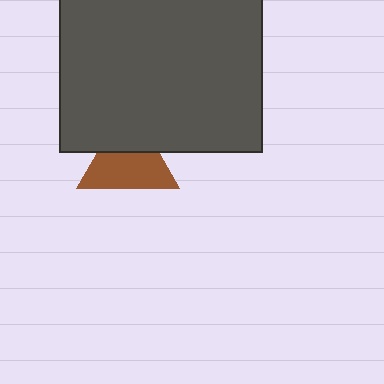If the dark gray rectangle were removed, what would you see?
You would see the complete brown triangle.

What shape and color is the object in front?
The object in front is a dark gray rectangle.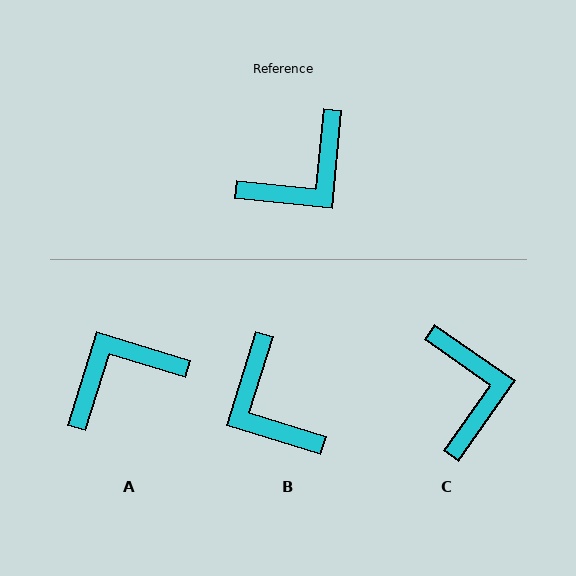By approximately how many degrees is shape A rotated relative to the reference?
Approximately 169 degrees counter-clockwise.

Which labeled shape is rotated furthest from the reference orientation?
A, about 169 degrees away.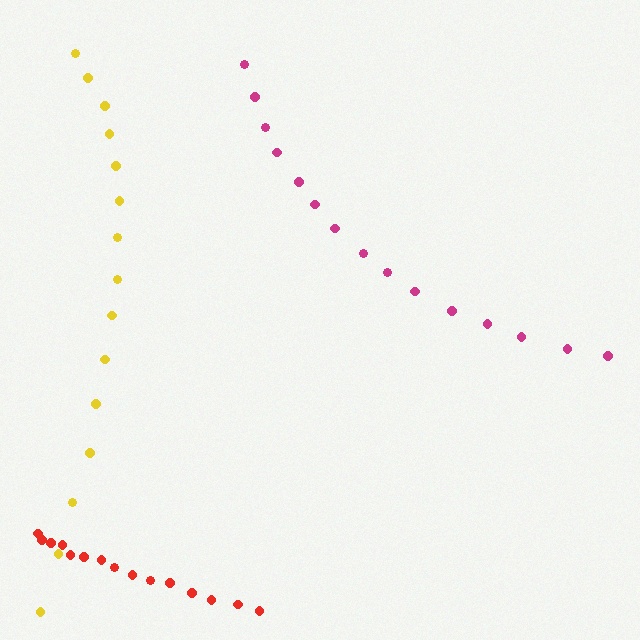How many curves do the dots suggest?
There are 3 distinct paths.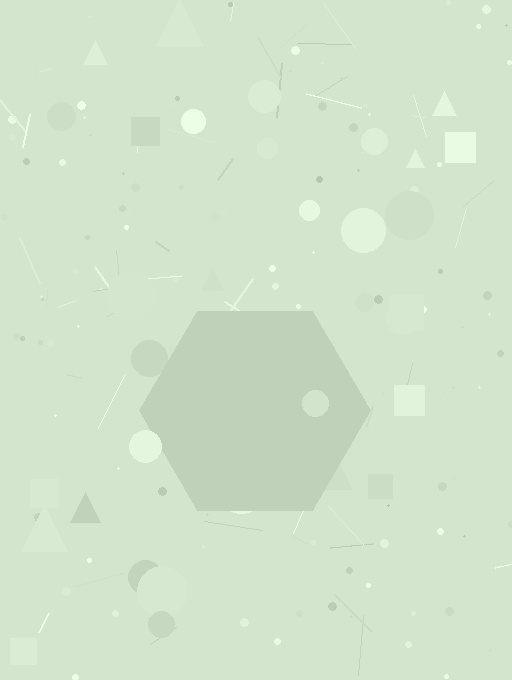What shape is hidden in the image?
A hexagon is hidden in the image.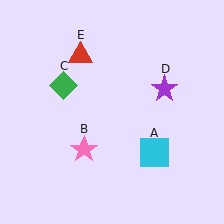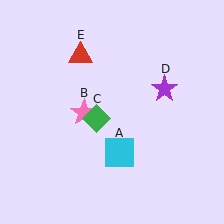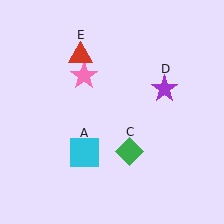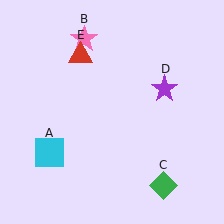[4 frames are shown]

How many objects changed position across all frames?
3 objects changed position: cyan square (object A), pink star (object B), green diamond (object C).